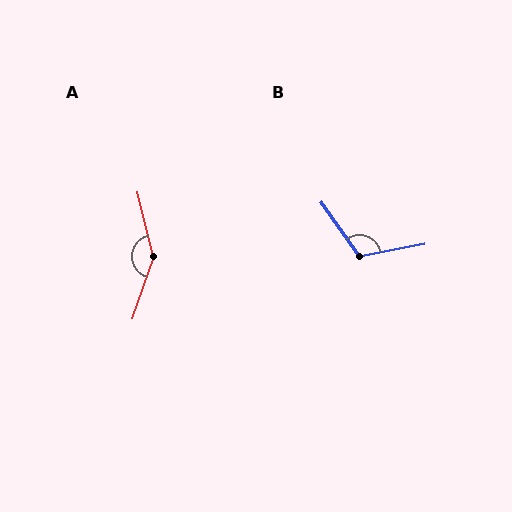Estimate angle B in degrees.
Approximately 114 degrees.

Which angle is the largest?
A, at approximately 148 degrees.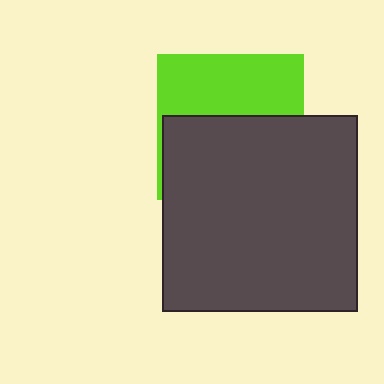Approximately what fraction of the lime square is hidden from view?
Roughly 56% of the lime square is hidden behind the dark gray square.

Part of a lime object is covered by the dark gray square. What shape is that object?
It is a square.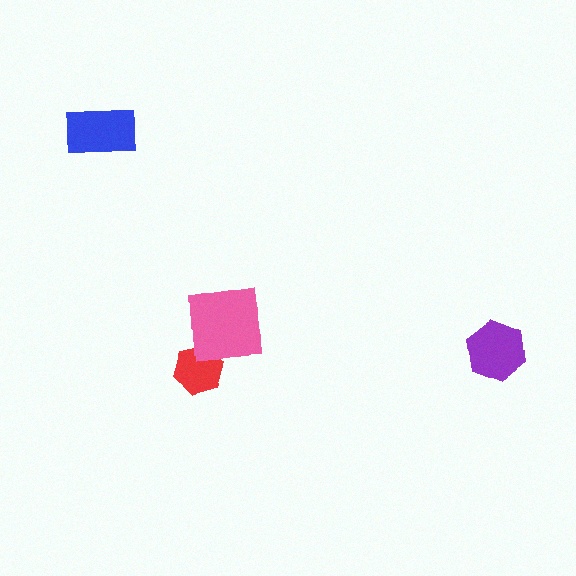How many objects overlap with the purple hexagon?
0 objects overlap with the purple hexagon.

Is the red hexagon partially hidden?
Yes, it is partially covered by another shape.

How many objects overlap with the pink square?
1 object overlaps with the pink square.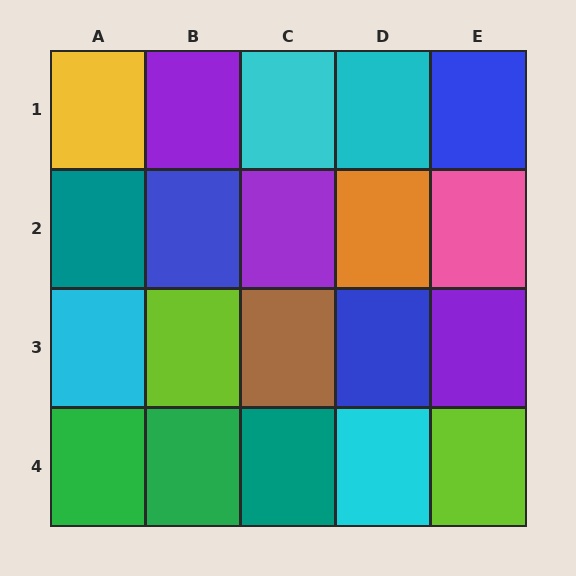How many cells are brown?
1 cell is brown.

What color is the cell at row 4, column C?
Teal.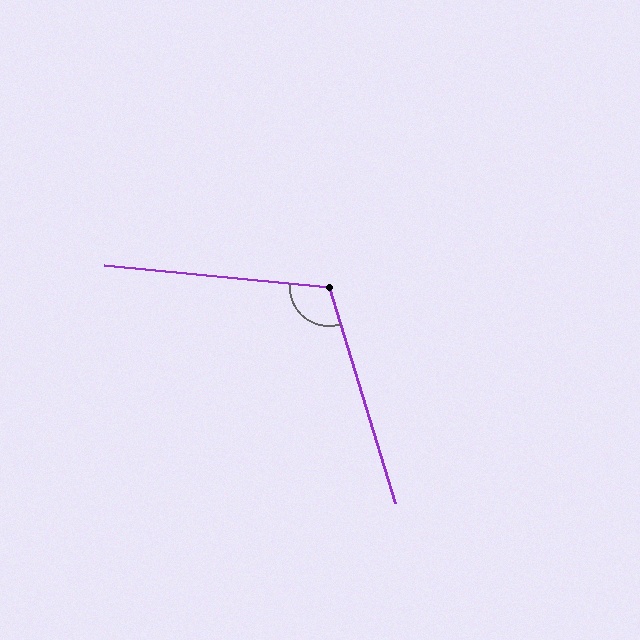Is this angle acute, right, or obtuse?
It is obtuse.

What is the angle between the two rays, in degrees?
Approximately 113 degrees.